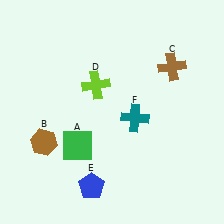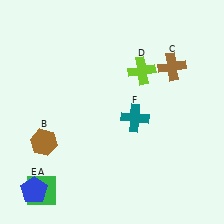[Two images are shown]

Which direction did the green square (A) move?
The green square (A) moved down.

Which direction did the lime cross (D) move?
The lime cross (D) moved right.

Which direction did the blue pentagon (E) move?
The blue pentagon (E) moved left.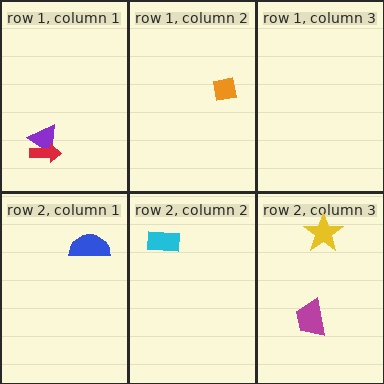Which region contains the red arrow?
The row 1, column 1 region.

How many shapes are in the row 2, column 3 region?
2.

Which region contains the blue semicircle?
The row 2, column 1 region.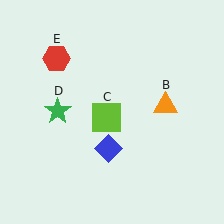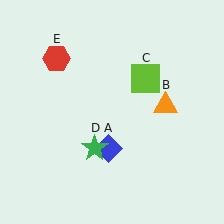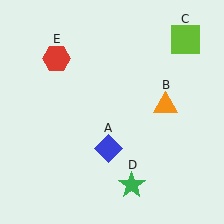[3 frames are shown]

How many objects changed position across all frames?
2 objects changed position: lime square (object C), green star (object D).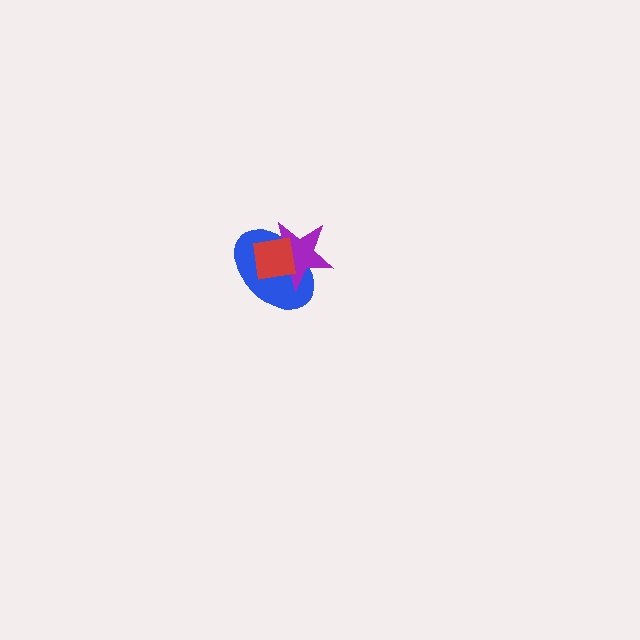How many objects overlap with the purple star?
2 objects overlap with the purple star.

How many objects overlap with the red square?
2 objects overlap with the red square.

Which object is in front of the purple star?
The red square is in front of the purple star.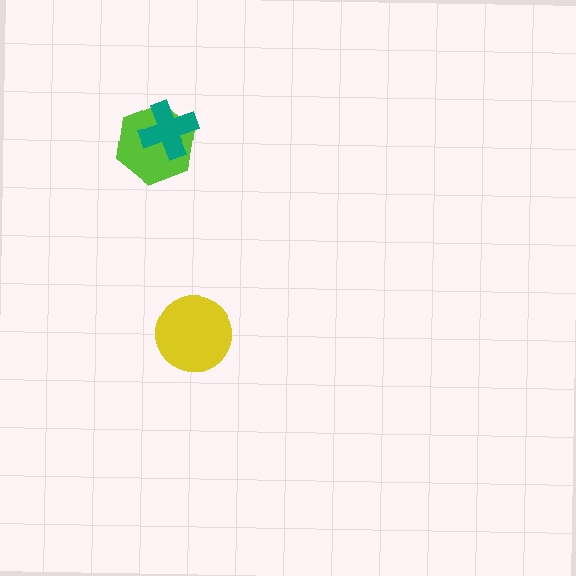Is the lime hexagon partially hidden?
Yes, it is partially covered by another shape.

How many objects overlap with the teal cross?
1 object overlaps with the teal cross.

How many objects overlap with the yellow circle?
0 objects overlap with the yellow circle.